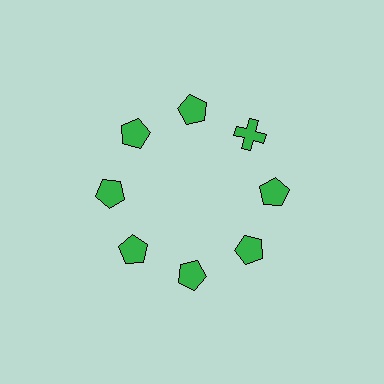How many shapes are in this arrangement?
There are 8 shapes arranged in a ring pattern.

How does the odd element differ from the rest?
It has a different shape: cross instead of pentagon.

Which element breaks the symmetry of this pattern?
The green cross at roughly the 2 o'clock position breaks the symmetry. All other shapes are green pentagons.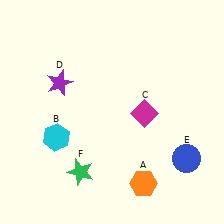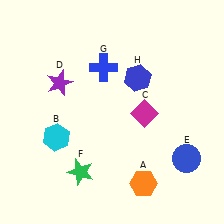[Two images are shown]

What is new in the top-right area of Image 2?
A blue hexagon (H) was added in the top-right area of Image 2.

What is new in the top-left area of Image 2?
A blue cross (G) was added in the top-left area of Image 2.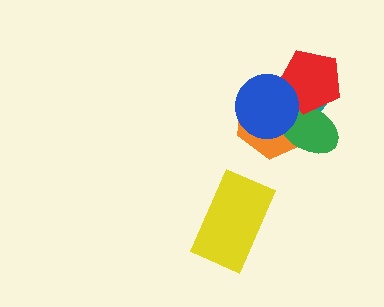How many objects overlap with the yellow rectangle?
0 objects overlap with the yellow rectangle.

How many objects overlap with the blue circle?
4 objects overlap with the blue circle.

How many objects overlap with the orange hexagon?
4 objects overlap with the orange hexagon.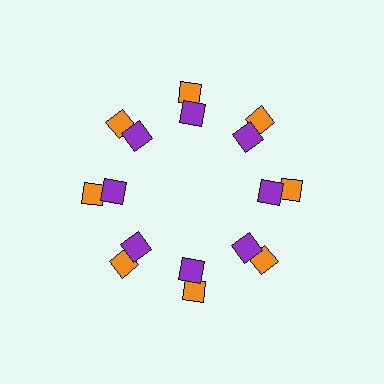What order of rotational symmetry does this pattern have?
This pattern has 8-fold rotational symmetry.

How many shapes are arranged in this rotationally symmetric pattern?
There are 16 shapes, arranged in 8 groups of 2.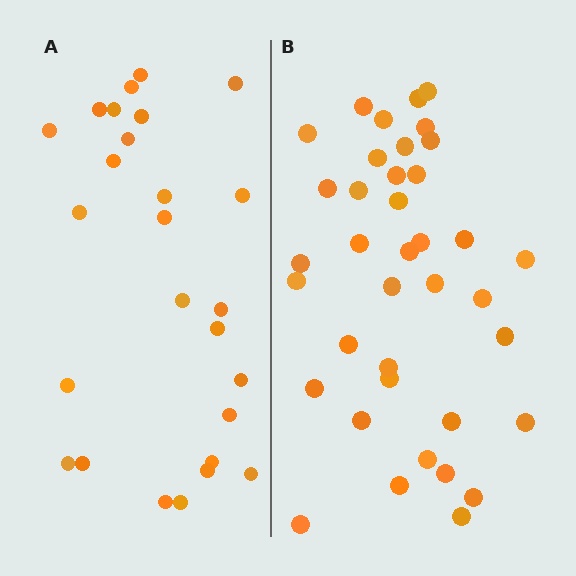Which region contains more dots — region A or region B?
Region B (the right region) has more dots.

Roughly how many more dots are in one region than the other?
Region B has roughly 12 or so more dots than region A.